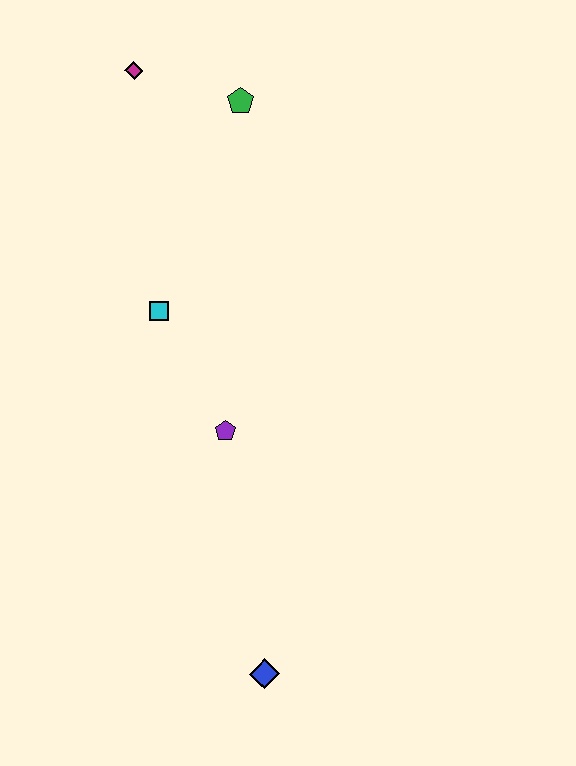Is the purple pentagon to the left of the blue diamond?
Yes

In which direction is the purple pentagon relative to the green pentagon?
The purple pentagon is below the green pentagon.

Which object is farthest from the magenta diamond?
The blue diamond is farthest from the magenta diamond.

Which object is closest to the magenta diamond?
The green pentagon is closest to the magenta diamond.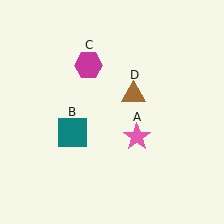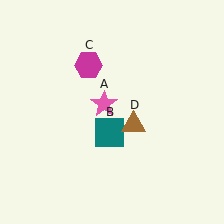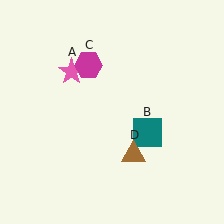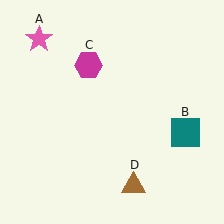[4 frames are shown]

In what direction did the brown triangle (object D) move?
The brown triangle (object D) moved down.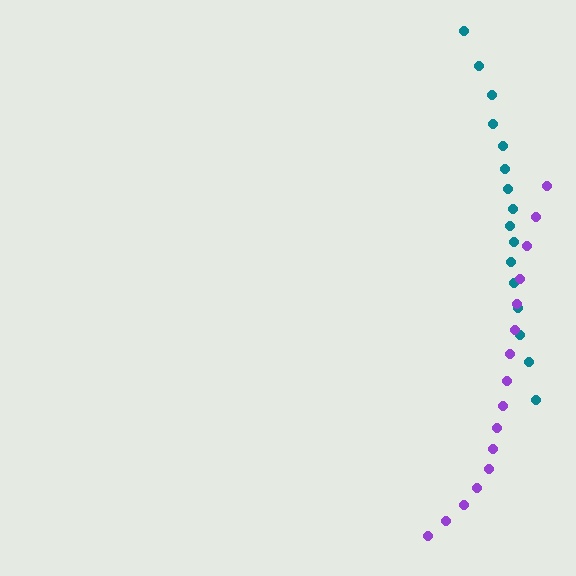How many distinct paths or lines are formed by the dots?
There are 2 distinct paths.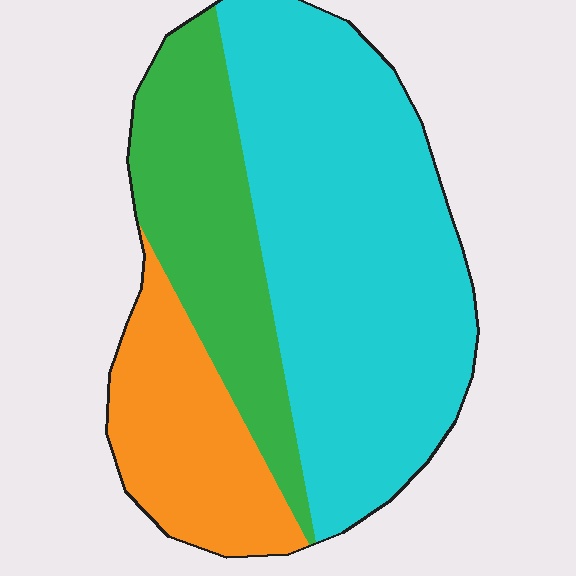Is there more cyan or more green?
Cyan.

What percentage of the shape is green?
Green takes up less than a quarter of the shape.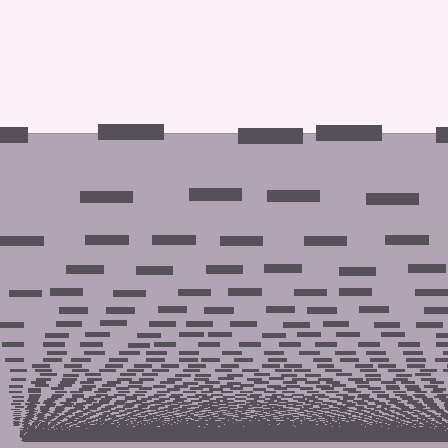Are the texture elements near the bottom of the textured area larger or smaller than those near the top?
Smaller. The gradient is inverted — elements near the bottom are smaller and denser.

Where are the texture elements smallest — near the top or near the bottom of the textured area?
Near the bottom.